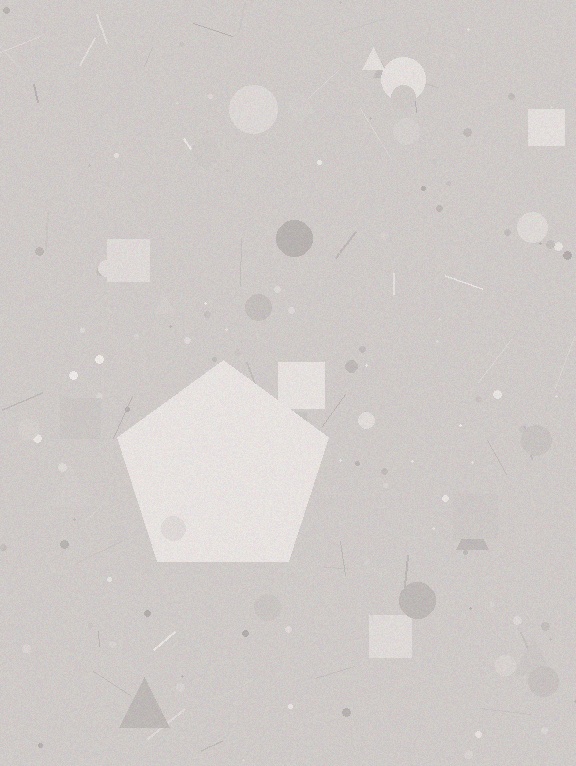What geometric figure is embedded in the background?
A pentagon is embedded in the background.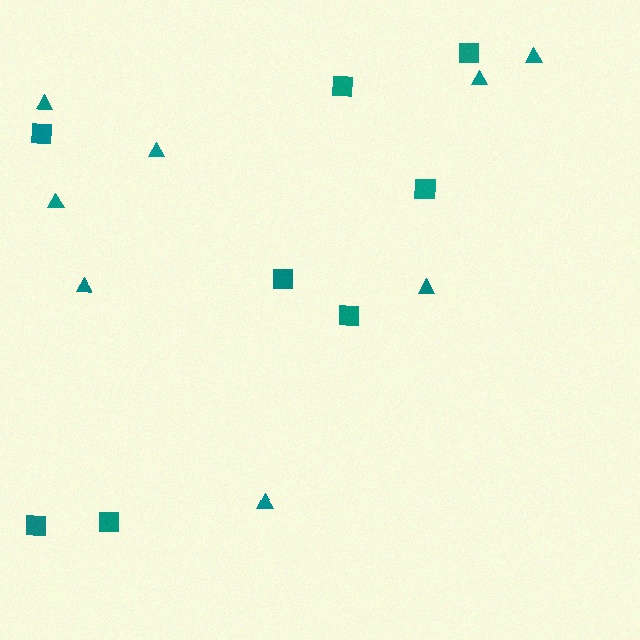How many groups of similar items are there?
There are 2 groups: one group of squares (8) and one group of triangles (8).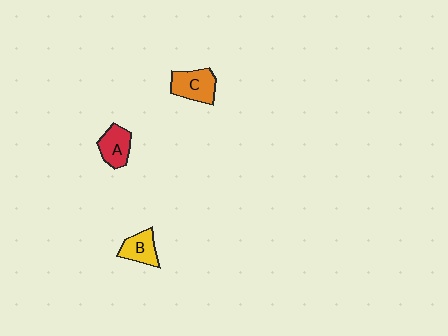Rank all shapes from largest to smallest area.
From largest to smallest: C (orange), A (red), B (yellow).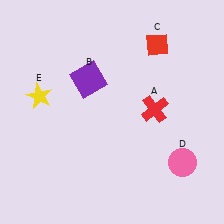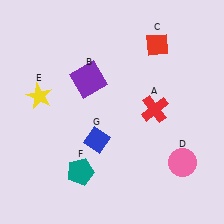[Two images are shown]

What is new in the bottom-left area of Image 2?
A teal pentagon (F) was added in the bottom-left area of Image 2.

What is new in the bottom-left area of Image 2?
A blue diamond (G) was added in the bottom-left area of Image 2.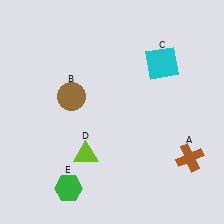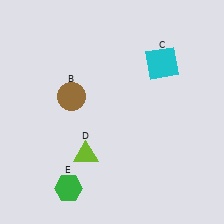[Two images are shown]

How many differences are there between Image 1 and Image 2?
There is 1 difference between the two images.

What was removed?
The brown cross (A) was removed in Image 2.